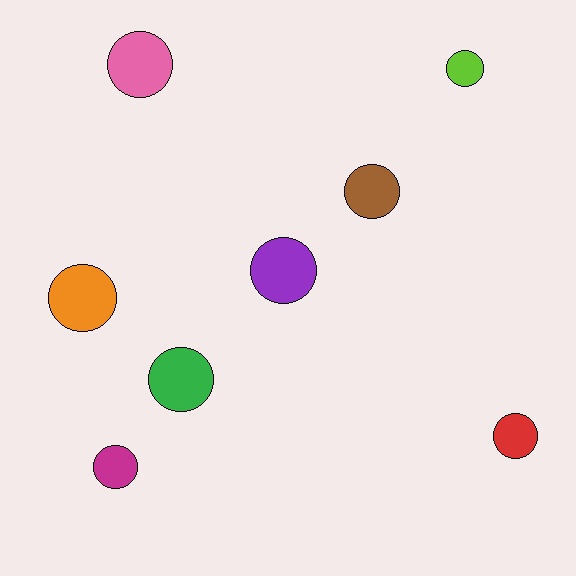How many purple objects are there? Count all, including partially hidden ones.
There is 1 purple object.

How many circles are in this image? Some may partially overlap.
There are 8 circles.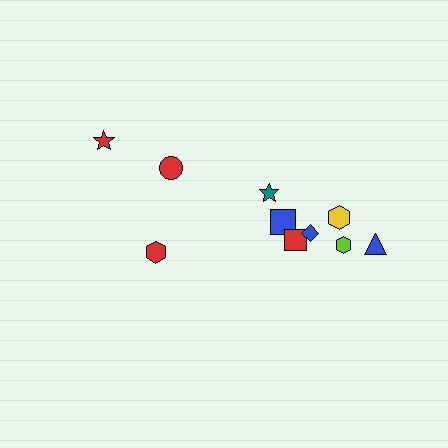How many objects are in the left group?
There are 3 objects.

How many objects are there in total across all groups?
There are 10 objects.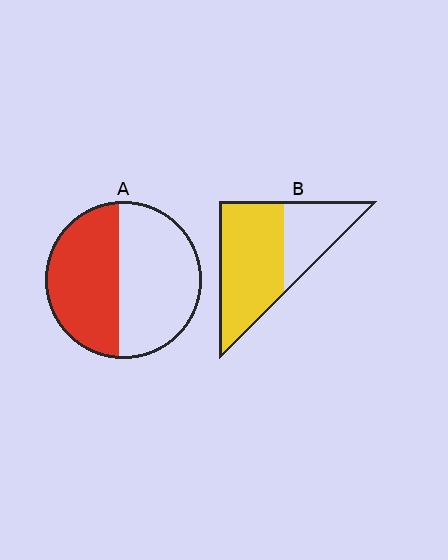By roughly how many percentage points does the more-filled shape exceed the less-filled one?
By roughly 20 percentage points (B over A).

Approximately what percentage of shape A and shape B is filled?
A is approximately 45% and B is approximately 65%.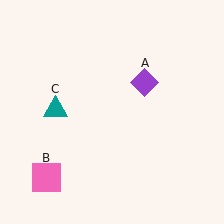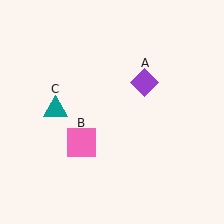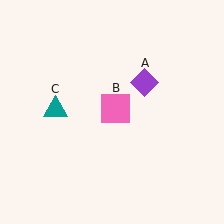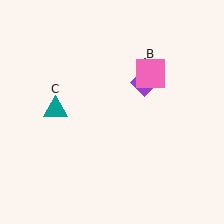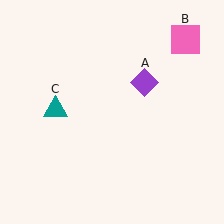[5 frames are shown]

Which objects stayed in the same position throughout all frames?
Purple diamond (object A) and teal triangle (object C) remained stationary.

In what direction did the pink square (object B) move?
The pink square (object B) moved up and to the right.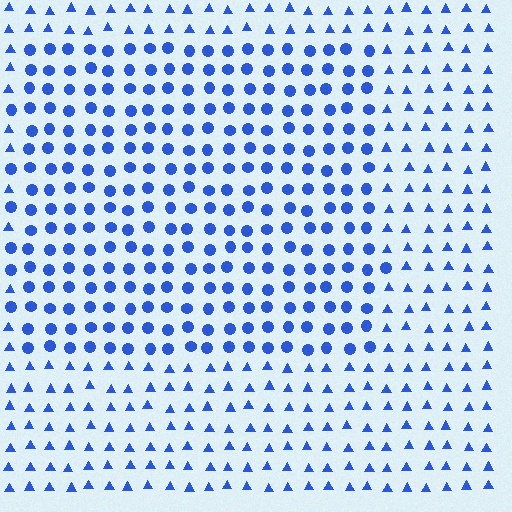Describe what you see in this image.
The image is filled with small blue elements arranged in a uniform grid. A rectangle-shaped region contains circles, while the surrounding area contains triangles. The boundary is defined purely by the change in element shape.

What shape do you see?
I see a rectangle.